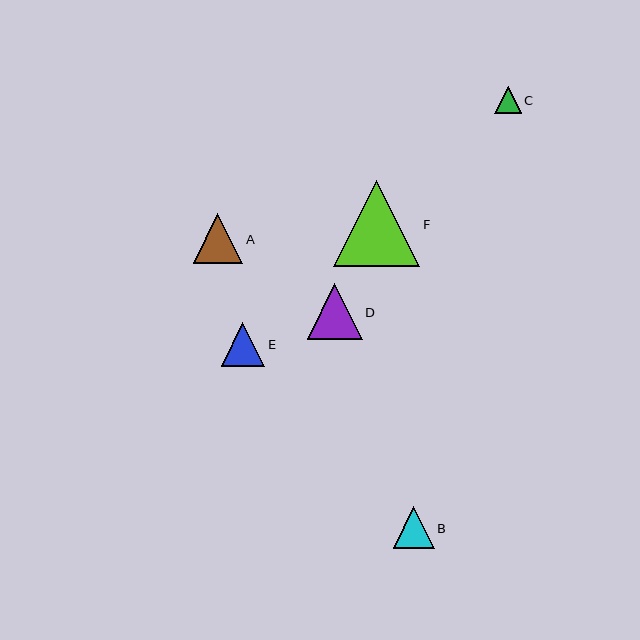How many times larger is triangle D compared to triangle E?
Triangle D is approximately 1.3 times the size of triangle E.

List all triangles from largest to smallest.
From largest to smallest: F, D, A, E, B, C.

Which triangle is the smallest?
Triangle C is the smallest with a size of approximately 26 pixels.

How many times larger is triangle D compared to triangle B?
Triangle D is approximately 1.3 times the size of triangle B.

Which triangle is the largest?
Triangle F is the largest with a size of approximately 86 pixels.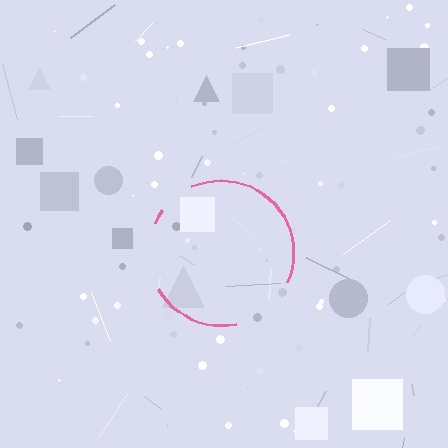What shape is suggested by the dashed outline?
The dashed outline suggests a circle.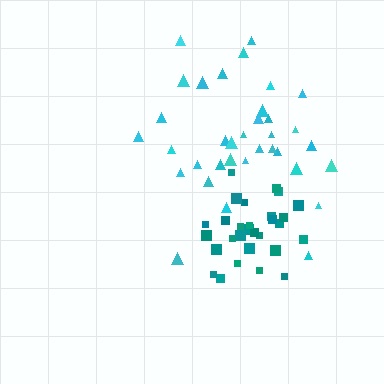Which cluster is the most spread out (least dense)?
Cyan.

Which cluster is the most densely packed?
Teal.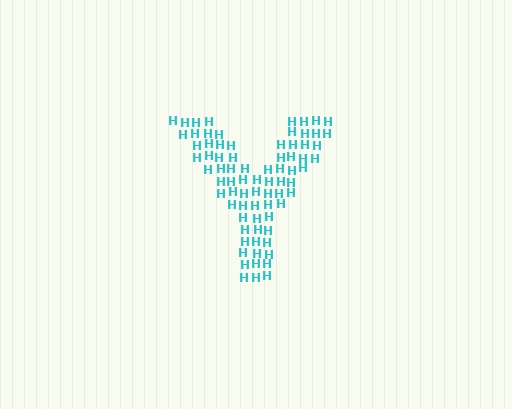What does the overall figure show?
The overall figure shows the letter Y.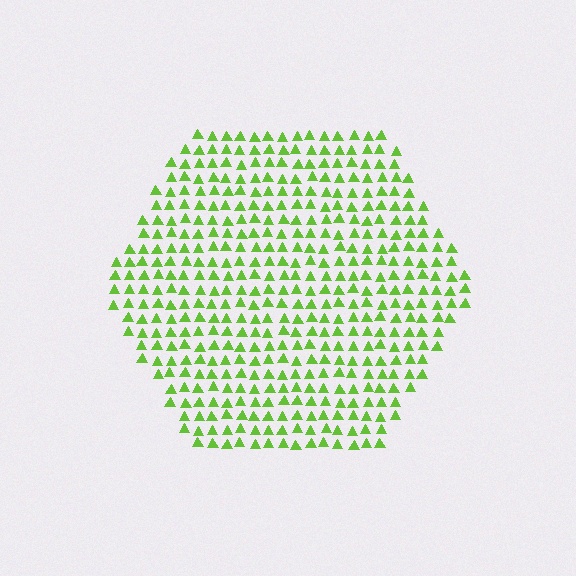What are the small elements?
The small elements are triangles.